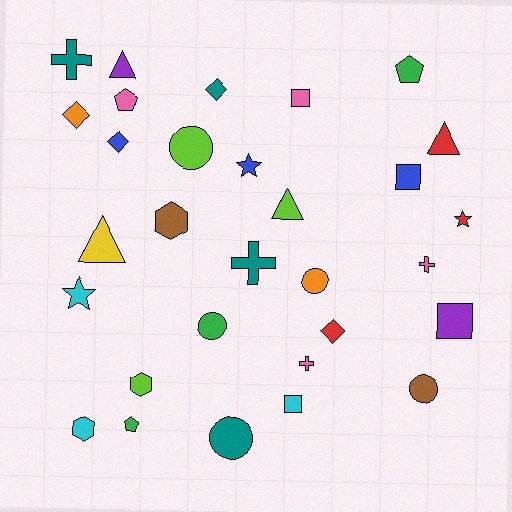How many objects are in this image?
There are 30 objects.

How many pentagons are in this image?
There are 3 pentagons.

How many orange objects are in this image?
There are 2 orange objects.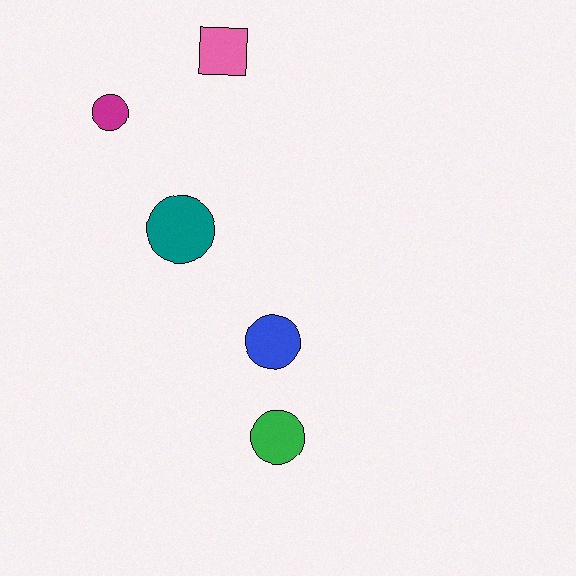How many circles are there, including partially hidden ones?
There are 4 circles.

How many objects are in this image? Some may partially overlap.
There are 5 objects.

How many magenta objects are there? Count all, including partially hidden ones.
There is 1 magenta object.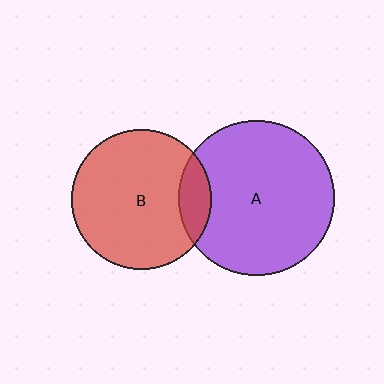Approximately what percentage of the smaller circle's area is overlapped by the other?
Approximately 15%.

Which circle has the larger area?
Circle A (purple).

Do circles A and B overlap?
Yes.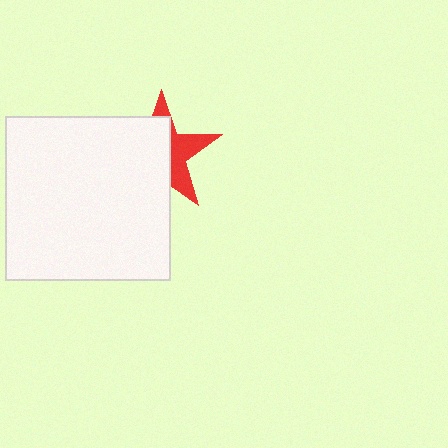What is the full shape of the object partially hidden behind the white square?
The partially hidden object is a red star.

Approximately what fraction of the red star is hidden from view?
Roughly 62% of the red star is hidden behind the white square.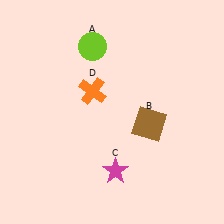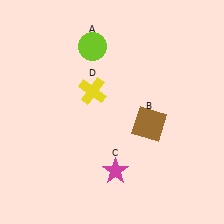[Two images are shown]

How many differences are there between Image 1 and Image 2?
There is 1 difference between the two images.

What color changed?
The cross (D) changed from orange in Image 1 to yellow in Image 2.